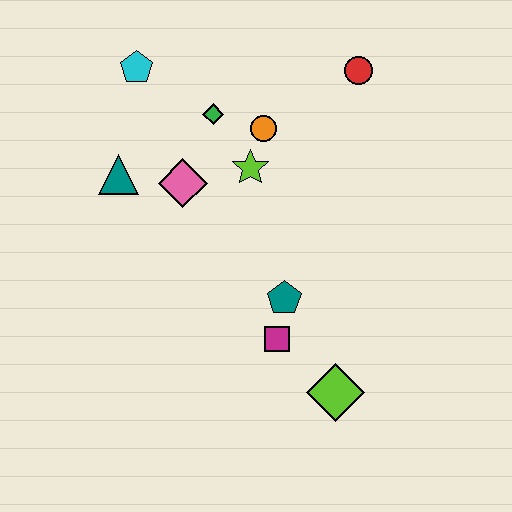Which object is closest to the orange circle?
The lime star is closest to the orange circle.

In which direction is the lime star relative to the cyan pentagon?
The lime star is to the right of the cyan pentagon.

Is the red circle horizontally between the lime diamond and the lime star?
No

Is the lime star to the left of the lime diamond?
Yes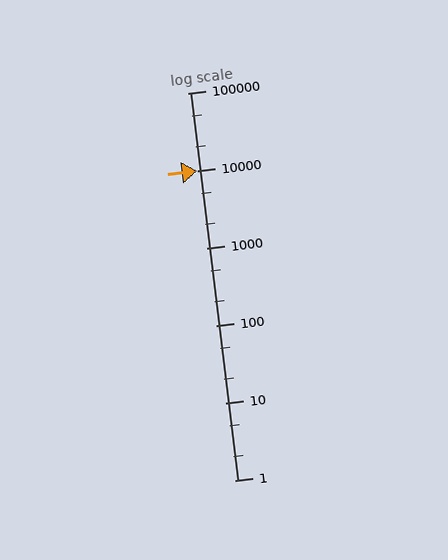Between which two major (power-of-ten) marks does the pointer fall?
The pointer is between 10000 and 100000.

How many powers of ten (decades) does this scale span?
The scale spans 5 decades, from 1 to 100000.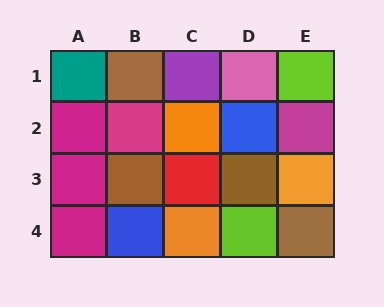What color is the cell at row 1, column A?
Teal.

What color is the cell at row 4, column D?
Lime.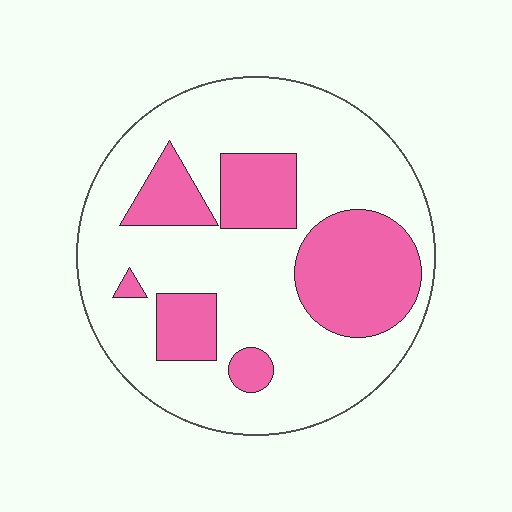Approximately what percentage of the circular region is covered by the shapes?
Approximately 30%.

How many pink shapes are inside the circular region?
6.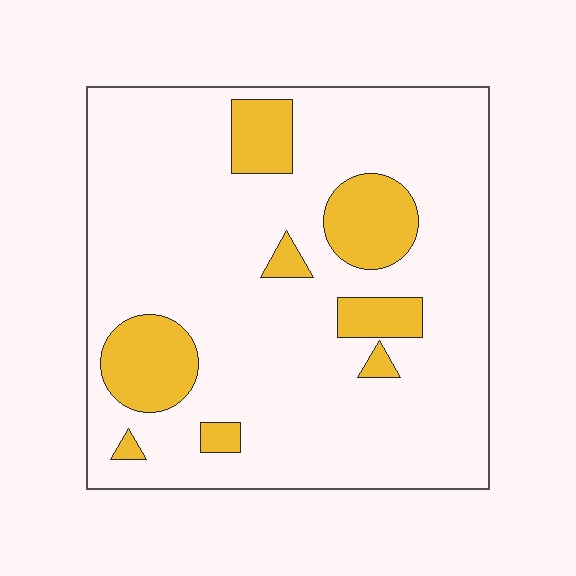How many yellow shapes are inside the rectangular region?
8.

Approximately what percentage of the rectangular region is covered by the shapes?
Approximately 15%.